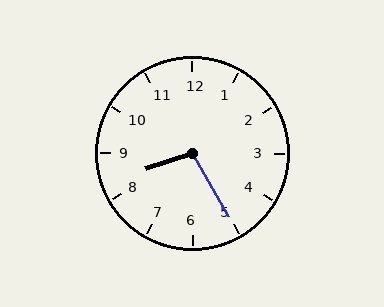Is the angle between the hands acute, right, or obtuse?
It is obtuse.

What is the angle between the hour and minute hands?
Approximately 102 degrees.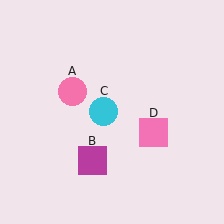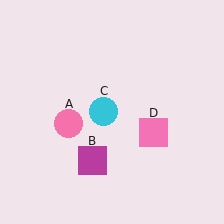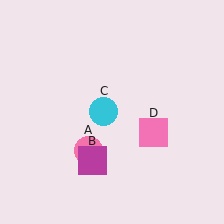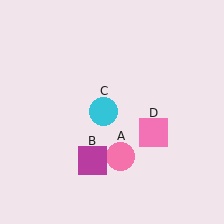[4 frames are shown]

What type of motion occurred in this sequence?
The pink circle (object A) rotated counterclockwise around the center of the scene.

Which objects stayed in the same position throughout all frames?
Magenta square (object B) and cyan circle (object C) and pink square (object D) remained stationary.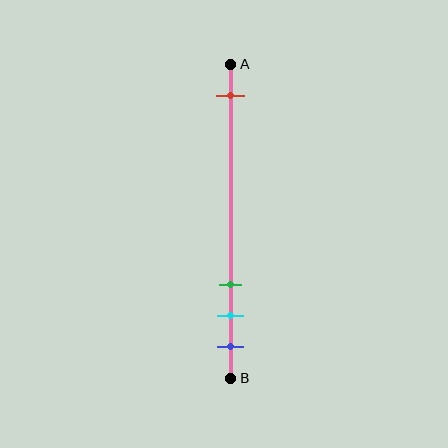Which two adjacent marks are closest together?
The cyan and blue marks are the closest adjacent pair.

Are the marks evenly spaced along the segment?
No, the marks are not evenly spaced.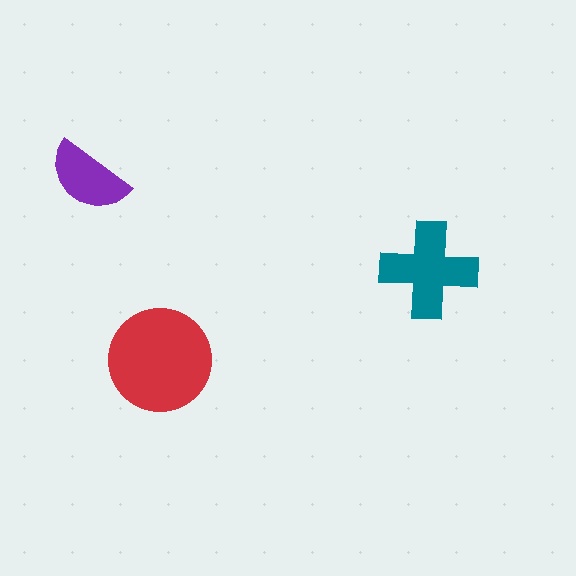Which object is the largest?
The red circle.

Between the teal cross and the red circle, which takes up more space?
The red circle.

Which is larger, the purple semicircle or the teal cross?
The teal cross.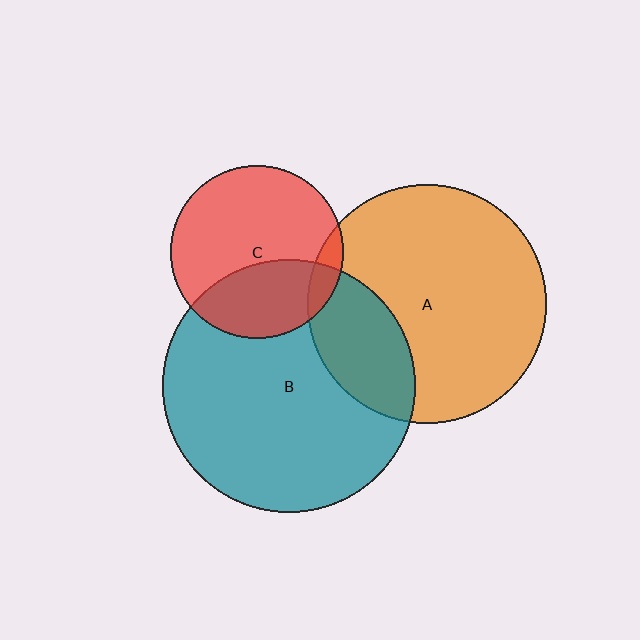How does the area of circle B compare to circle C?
Approximately 2.2 times.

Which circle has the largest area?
Circle B (teal).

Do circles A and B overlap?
Yes.